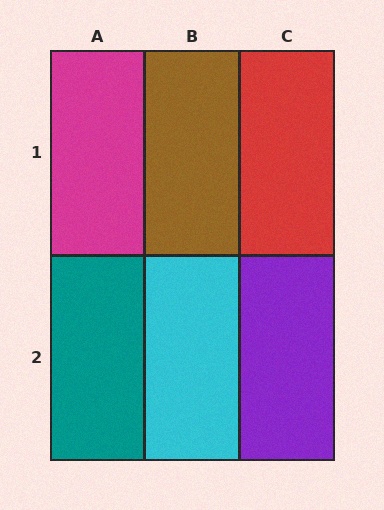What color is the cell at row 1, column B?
Brown.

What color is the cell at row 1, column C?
Red.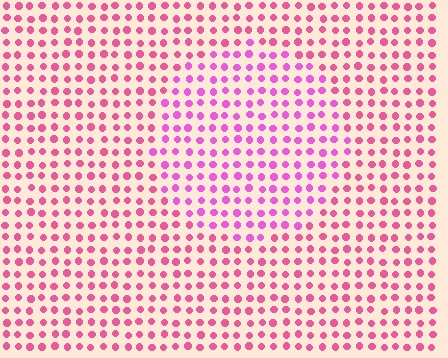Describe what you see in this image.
The image is filled with small pink elements in a uniform arrangement. A circle-shaped region is visible where the elements are tinted to a slightly different hue, forming a subtle color boundary.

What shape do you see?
I see a circle.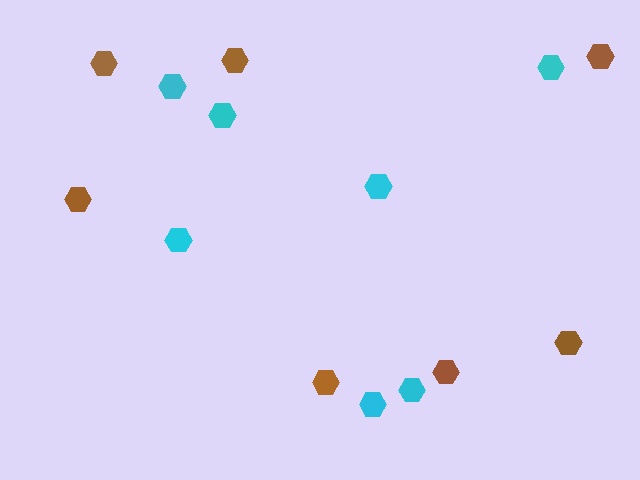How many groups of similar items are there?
There are 2 groups: one group of cyan hexagons (7) and one group of brown hexagons (7).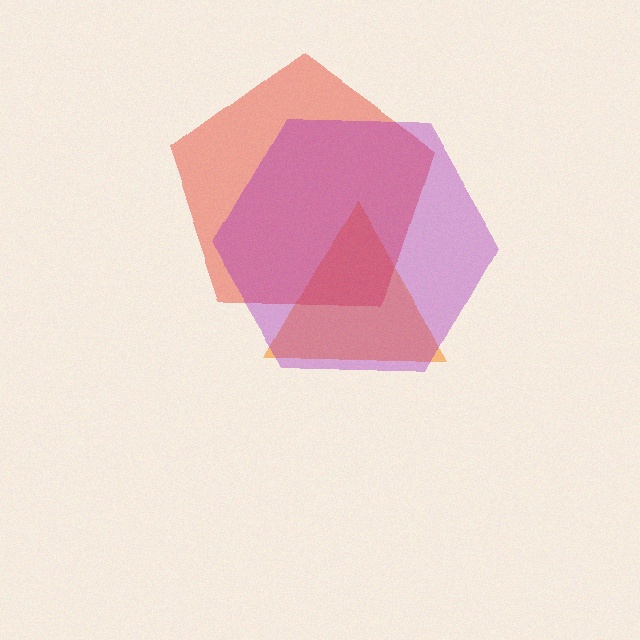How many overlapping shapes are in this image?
There are 3 overlapping shapes in the image.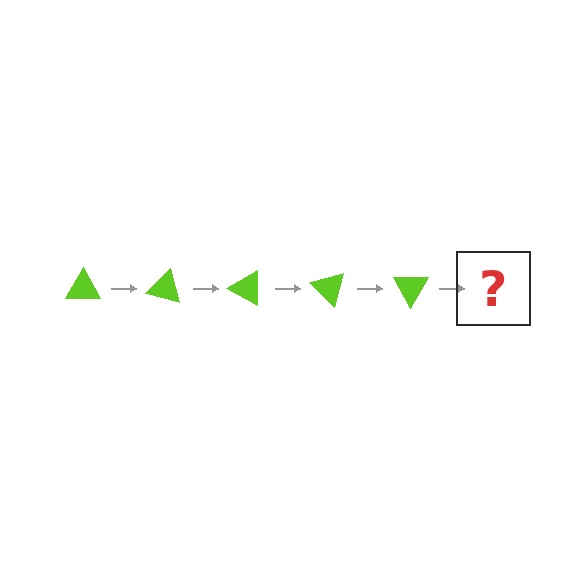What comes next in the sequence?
The next element should be a lime triangle rotated 75 degrees.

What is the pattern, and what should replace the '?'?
The pattern is that the triangle rotates 15 degrees each step. The '?' should be a lime triangle rotated 75 degrees.